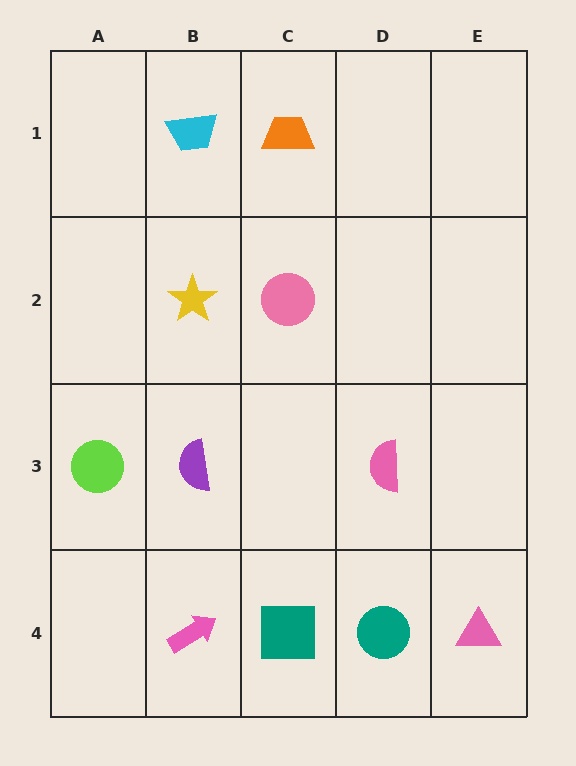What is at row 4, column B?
A pink arrow.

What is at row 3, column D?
A pink semicircle.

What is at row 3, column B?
A purple semicircle.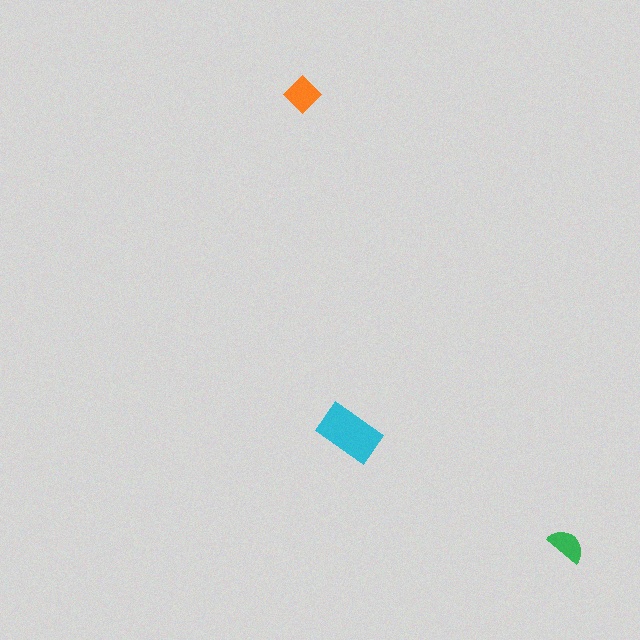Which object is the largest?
The cyan rectangle.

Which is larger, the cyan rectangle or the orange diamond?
The cyan rectangle.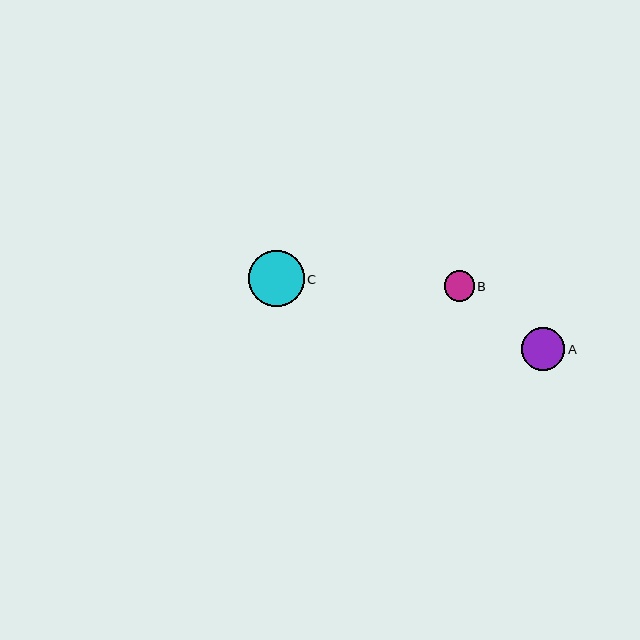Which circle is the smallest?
Circle B is the smallest with a size of approximately 30 pixels.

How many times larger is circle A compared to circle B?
Circle A is approximately 1.4 times the size of circle B.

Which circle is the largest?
Circle C is the largest with a size of approximately 56 pixels.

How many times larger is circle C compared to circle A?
Circle C is approximately 1.3 times the size of circle A.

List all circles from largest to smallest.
From largest to smallest: C, A, B.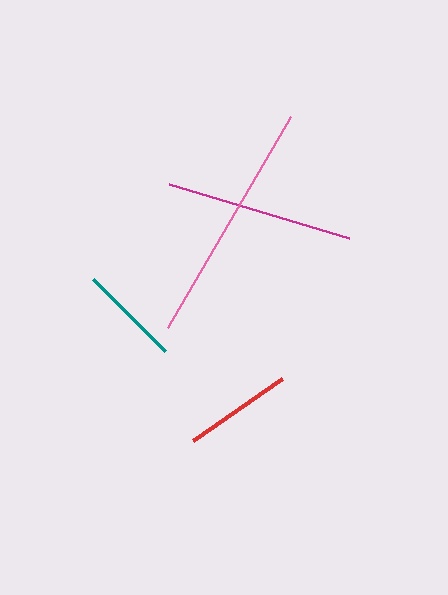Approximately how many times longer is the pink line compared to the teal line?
The pink line is approximately 2.4 times the length of the teal line.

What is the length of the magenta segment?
The magenta segment is approximately 188 pixels long.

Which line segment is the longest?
The pink line is the longest at approximately 244 pixels.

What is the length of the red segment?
The red segment is approximately 109 pixels long.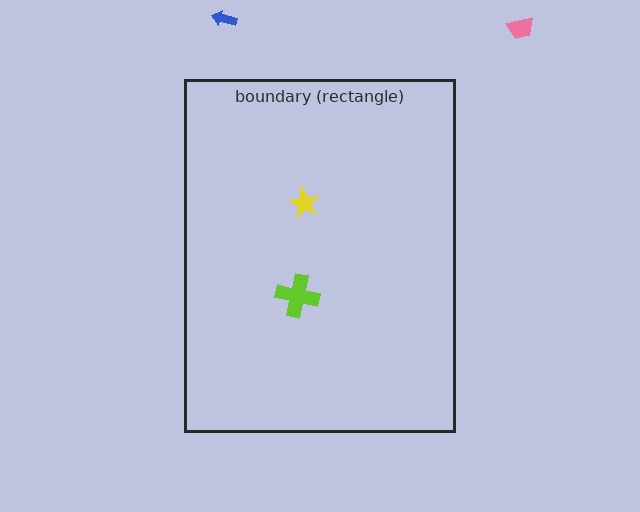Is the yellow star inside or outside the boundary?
Inside.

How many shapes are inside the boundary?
2 inside, 2 outside.